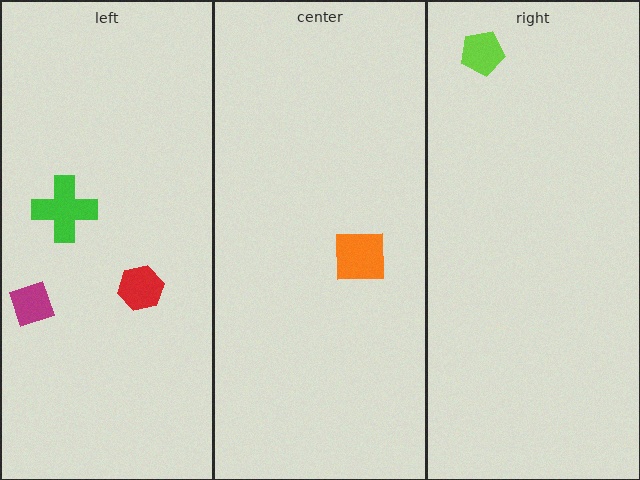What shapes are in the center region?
The orange square.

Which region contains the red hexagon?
The left region.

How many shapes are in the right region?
1.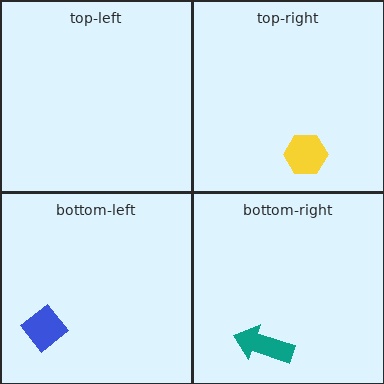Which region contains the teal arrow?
The bottom-right region.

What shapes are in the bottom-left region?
The blue diamond.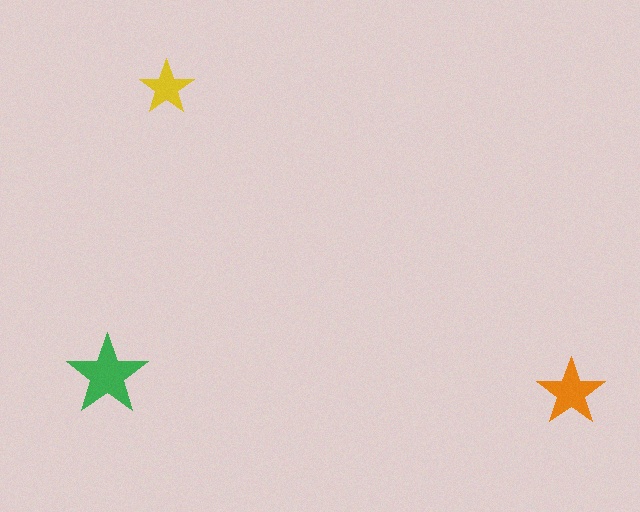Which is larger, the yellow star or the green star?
The green one.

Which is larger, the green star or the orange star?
The green one.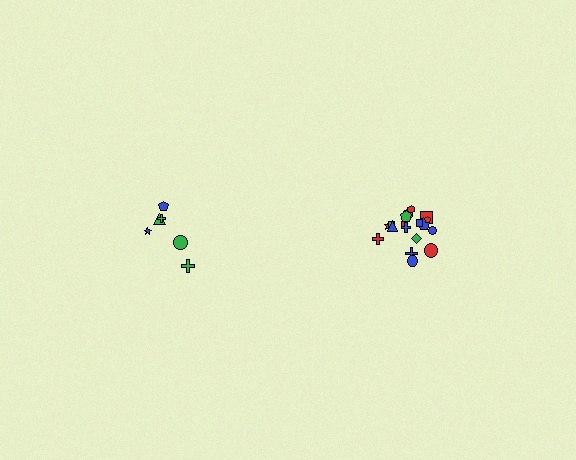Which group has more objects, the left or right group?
The right group.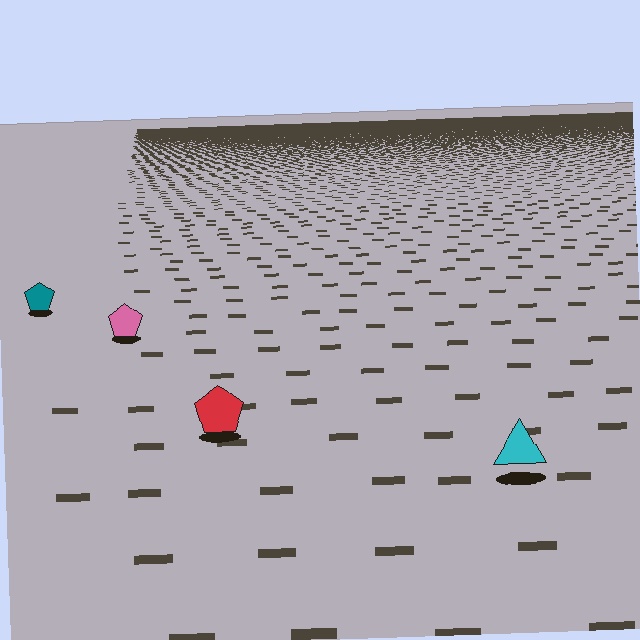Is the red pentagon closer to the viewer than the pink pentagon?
Yes. The red pentagon is closer — you can tell from the texture gradient: the ground texture is coarser near it.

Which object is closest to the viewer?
The cyan triangle is closest. The texture marks near it are larger and more spread out.